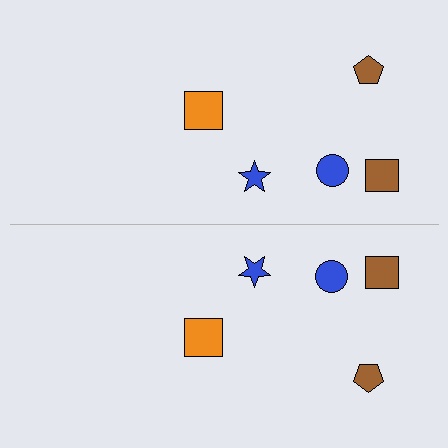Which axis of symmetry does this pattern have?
The pattern has a horizontal axis of symmetry running through the center of the image.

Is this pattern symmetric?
Yes, this pattern has bilateral (reflection) symmetry.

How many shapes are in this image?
There are 10 shapes in this image.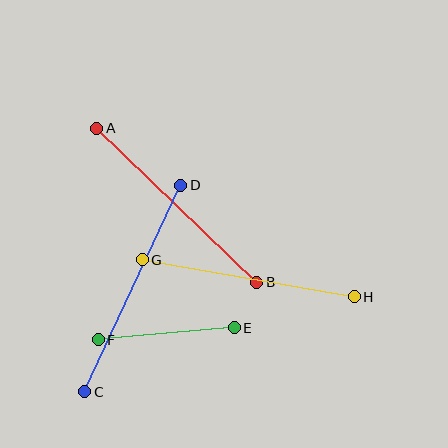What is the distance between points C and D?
The distance is approximately 227 pixels.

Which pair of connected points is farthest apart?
Points C and D are farthest apart.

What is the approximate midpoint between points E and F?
The midpoint is at approximately (166, 334) pixels.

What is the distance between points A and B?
The distance is approximately 222 pixels.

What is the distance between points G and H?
The distance is approximately 215 pixels.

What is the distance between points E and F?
The distance is approximately 137 pixels.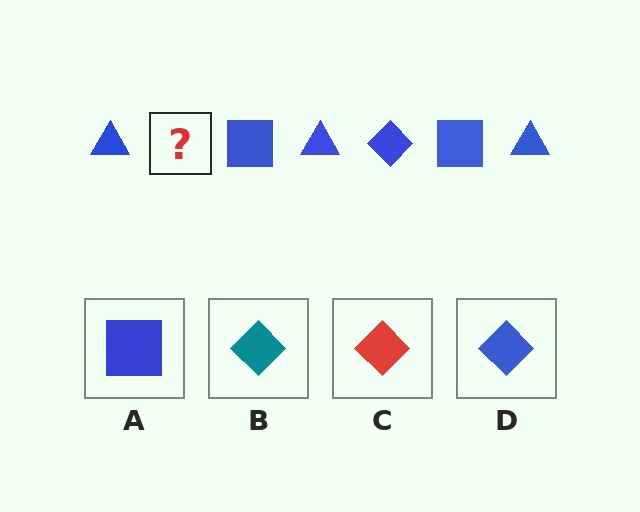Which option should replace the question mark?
Option D.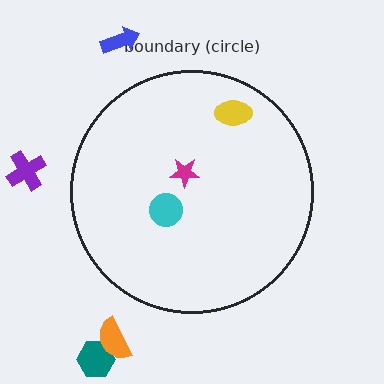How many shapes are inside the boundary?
3 inside, 4 outside.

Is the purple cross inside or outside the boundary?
Outside.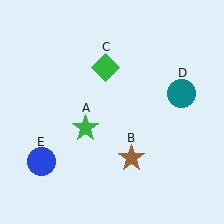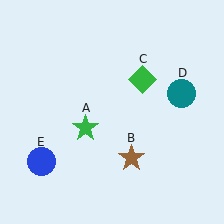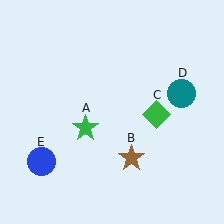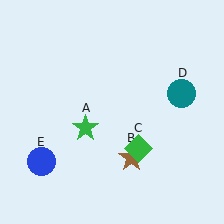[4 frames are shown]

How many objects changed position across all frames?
1 object changed position: green diamond (object C).